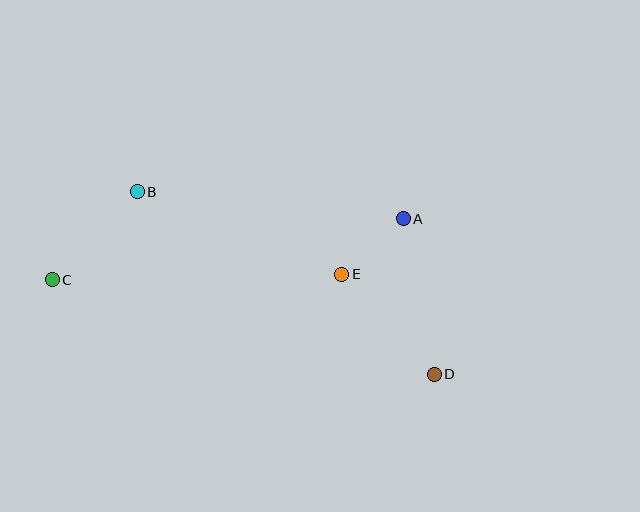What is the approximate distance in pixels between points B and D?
The distance between B and D is approximately 348 pixels.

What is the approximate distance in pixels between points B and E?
The distance between B and E is approximately 220 pixels.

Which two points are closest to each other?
Points A and E are closest to each other.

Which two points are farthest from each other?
Points C and D are farthest from each other.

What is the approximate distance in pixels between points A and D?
The distance between A and D is approximately 159 pixels.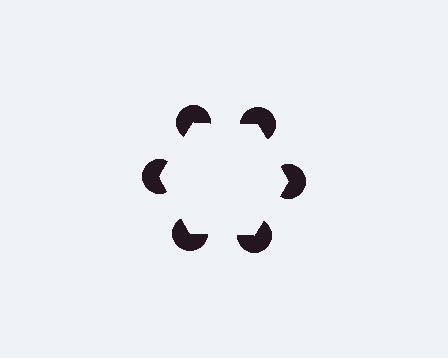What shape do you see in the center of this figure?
An illusory hexagon — its edges are inferred from the aligned wedge cuts in the pac-man discs, not physically drawn.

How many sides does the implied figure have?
6 sides.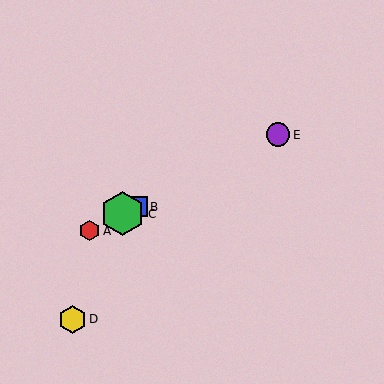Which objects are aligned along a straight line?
Objects A, B, C, E are aligned along a straight line.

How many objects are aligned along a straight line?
4 objects (A, B, C, E) are aligned along a straight line.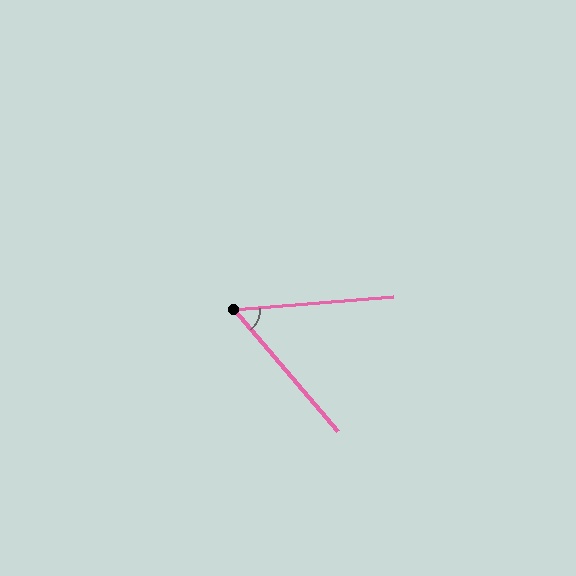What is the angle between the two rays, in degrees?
Approximately 54 degrees.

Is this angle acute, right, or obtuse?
It is acute.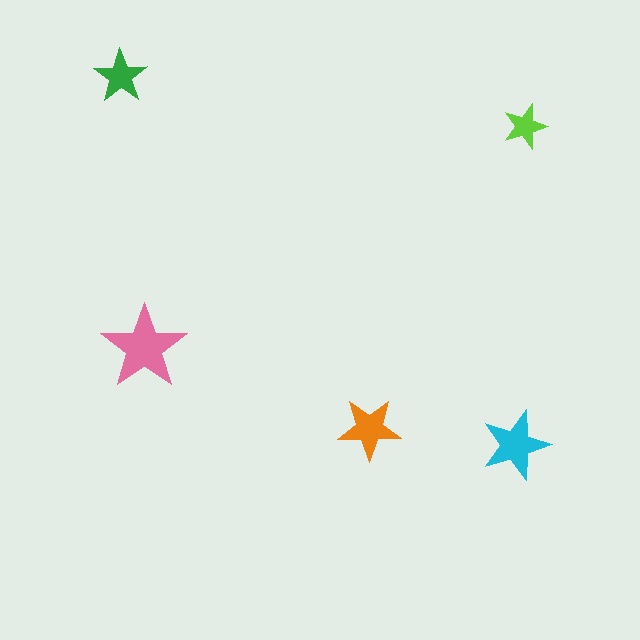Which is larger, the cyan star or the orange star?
The cyan one.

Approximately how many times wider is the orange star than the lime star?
About 1.5 times wider.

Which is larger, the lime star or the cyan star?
The cyan one.